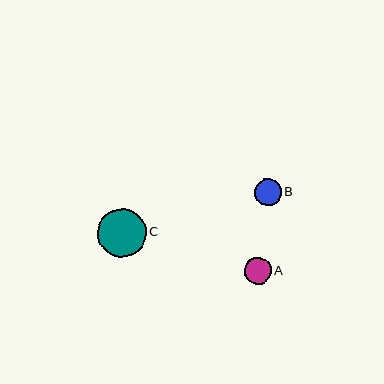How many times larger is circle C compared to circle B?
Circle C is approximately 1.8 times the size of circle B.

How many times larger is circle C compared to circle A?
Circle C is approximately 1.8 times the size of circle A.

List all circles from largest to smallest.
From largest to smallest: C, B, A.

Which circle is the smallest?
Circle A is the smallest with a size of approximately 27 pixels.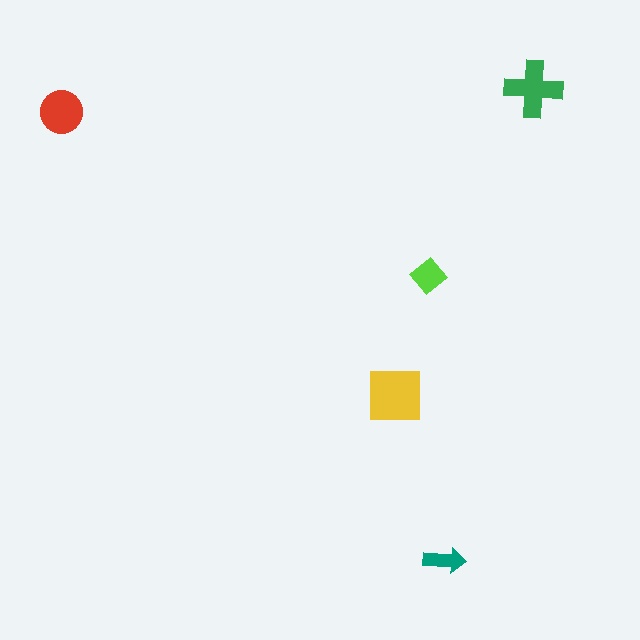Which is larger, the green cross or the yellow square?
The yellow square.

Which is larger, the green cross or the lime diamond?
The green cross.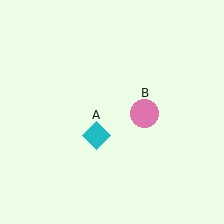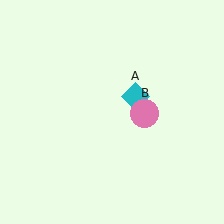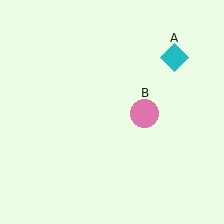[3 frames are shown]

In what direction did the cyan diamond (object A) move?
The cyan diamond (object A) moved up and to the right.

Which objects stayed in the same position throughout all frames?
Pink circle (object B) remained stationary.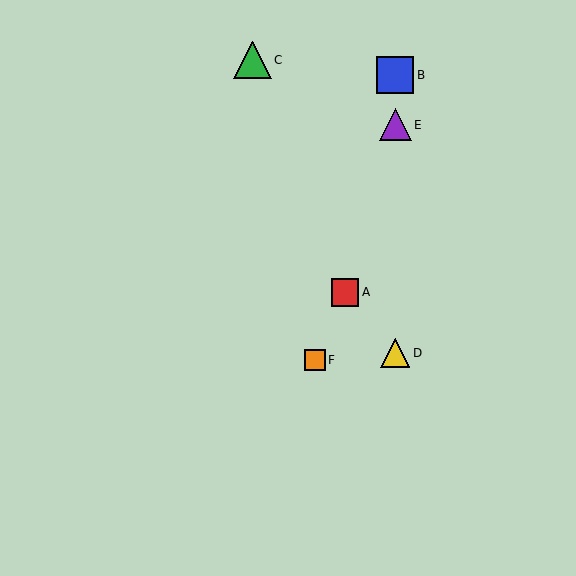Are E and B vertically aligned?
Yes, both are at x≈395.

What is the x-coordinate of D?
Object D is at x≈395.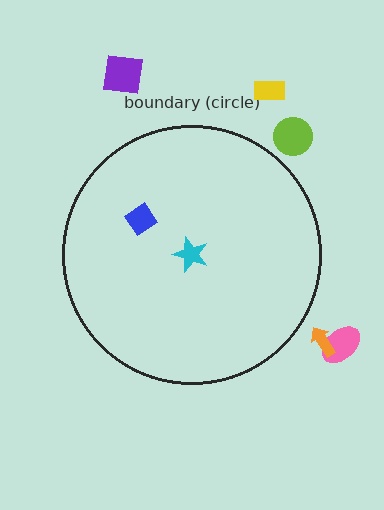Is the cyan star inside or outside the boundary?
Inside.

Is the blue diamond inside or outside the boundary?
Inside.